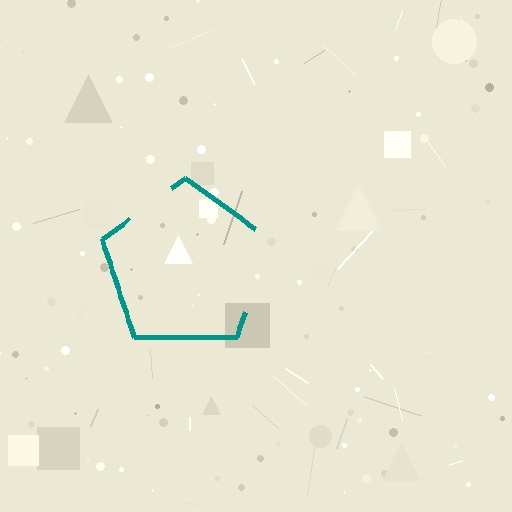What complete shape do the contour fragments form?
The contour fragments form a pentagon.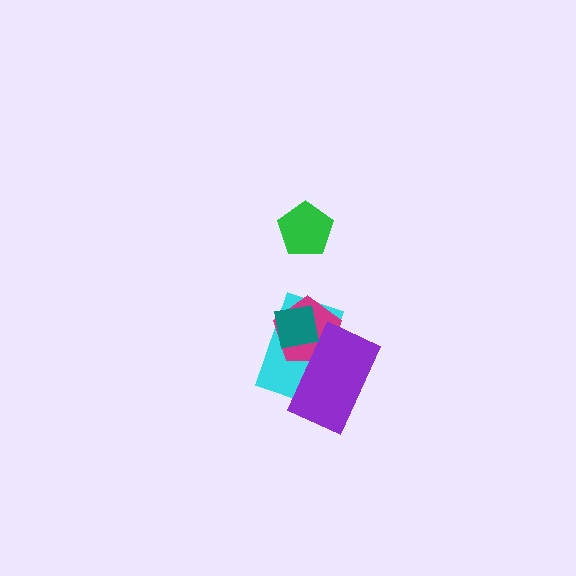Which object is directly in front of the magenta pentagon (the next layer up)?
The purple rectangle is directly in front of the magenta pentagon.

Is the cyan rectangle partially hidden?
Yes, it is partially covered by another shape.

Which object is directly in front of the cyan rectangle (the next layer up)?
The magenta pentagon is directly in front of the cyan rectangle.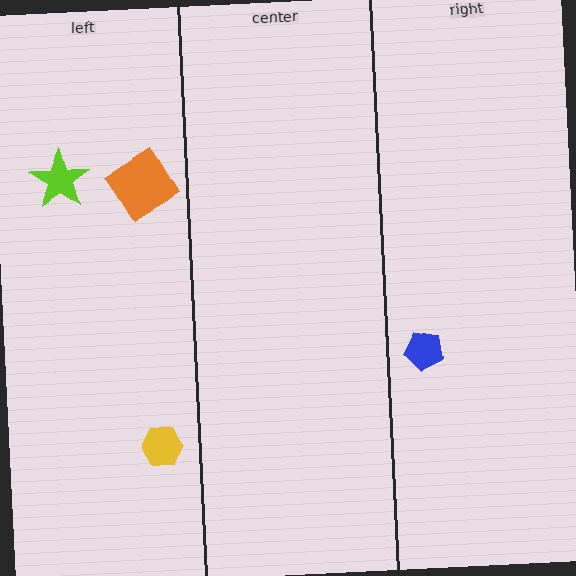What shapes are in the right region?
The blue pentagon.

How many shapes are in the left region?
3.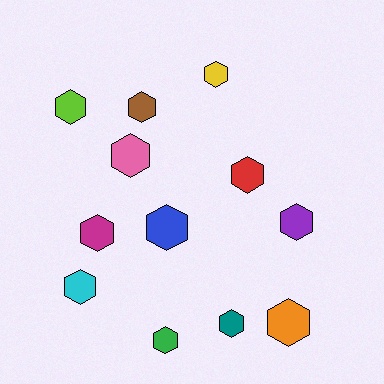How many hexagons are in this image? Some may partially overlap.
There are 12 hexagons.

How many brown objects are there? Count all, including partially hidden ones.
There is 1 brown object.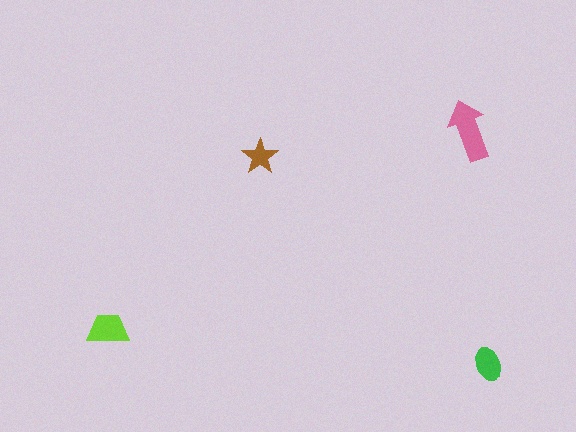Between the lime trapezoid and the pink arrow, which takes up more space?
The pink arrow.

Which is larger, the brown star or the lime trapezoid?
The lime trapezoid.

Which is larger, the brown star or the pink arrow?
The pink arrow.